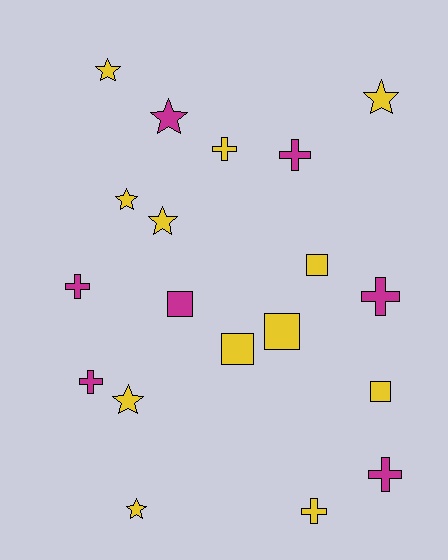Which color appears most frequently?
Yellow, with 12 objects.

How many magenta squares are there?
There is 1 magenta square.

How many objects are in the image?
There are 19 objects.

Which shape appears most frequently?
Star, with 7 objects.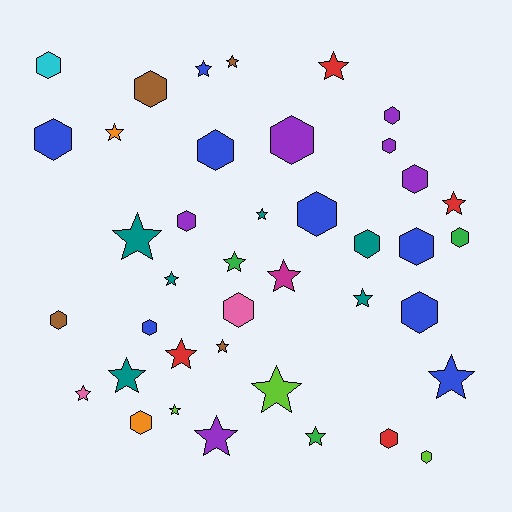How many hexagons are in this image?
There are 20 hexagons.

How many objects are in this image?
There are 40 objects.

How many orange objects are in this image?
There are 2 orange objects.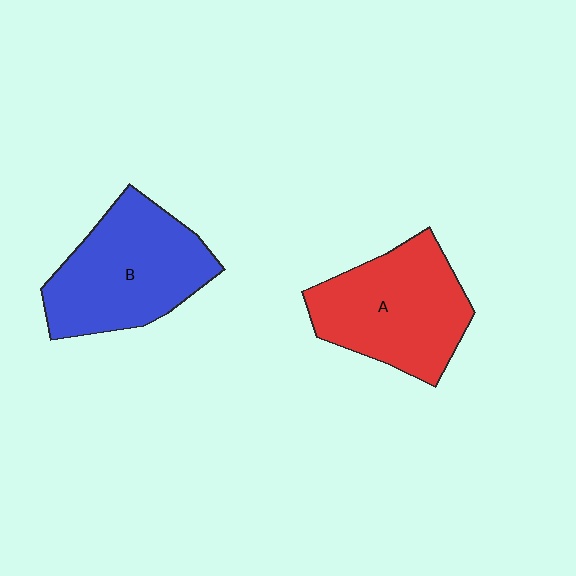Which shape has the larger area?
Shape B (blue).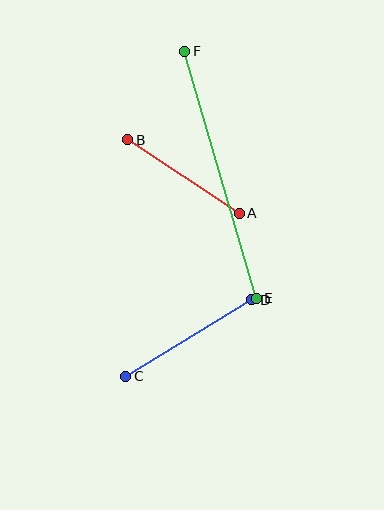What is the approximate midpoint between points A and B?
The midpoint is at approximately (183, 177) pixels.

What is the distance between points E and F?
The distance is approximately 257 pixels.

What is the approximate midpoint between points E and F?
The midpoint is at approximately (221, 175) pixels.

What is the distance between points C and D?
The distance is approximately 148 pixels.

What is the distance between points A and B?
The distance is approximately 133 pixels.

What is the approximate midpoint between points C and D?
The midpoint is at approximately (189, 338) pixels.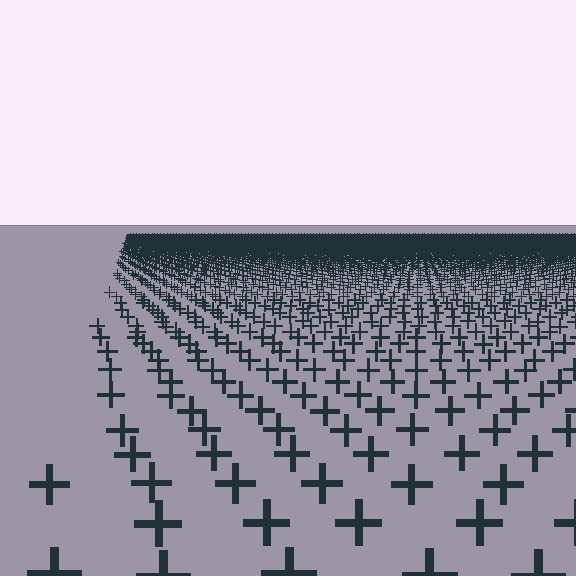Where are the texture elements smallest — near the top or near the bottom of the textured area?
Near the top.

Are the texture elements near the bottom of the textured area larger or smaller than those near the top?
Larger. Near the bottom, elements are closer to the viewer and appear at a bigger on-screen size.